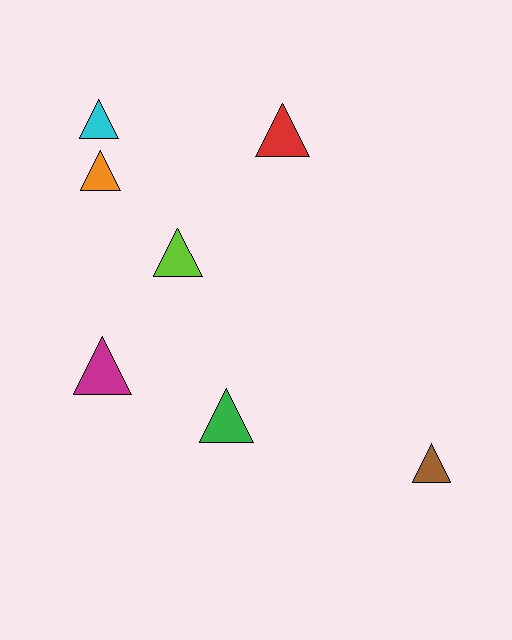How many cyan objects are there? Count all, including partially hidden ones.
There is 1 cyan object.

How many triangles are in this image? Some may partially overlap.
There are 7 triangles.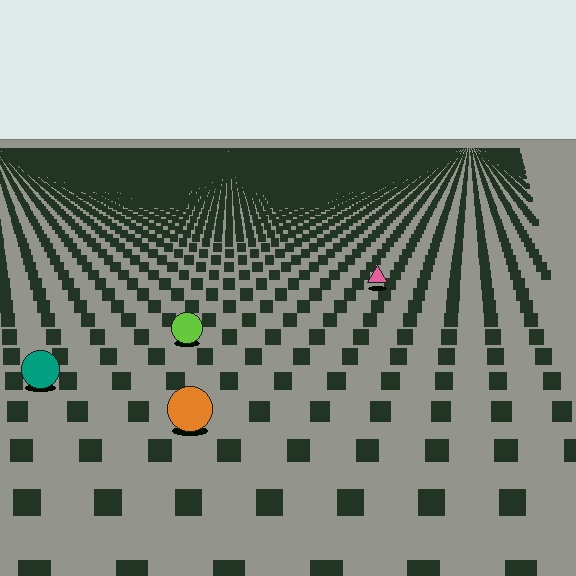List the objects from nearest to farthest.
From nearest to farthest: the orange circle, the teal circle, the lime circle, the pink triangle.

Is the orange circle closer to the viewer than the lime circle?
Yes. The orange circle is closer — you can tell from the texture gradient: the ground texture is coarser near it.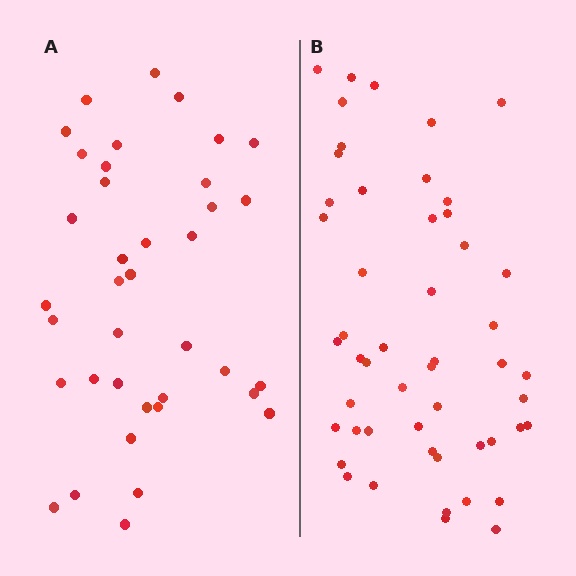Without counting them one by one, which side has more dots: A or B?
Region B (the right region) has more dots.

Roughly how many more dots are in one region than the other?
Region B has approximately 15 more dots than region A.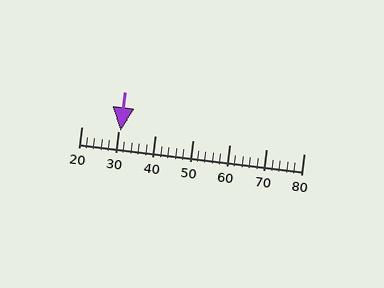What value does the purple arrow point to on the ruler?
The purple arrow points to approximately 30.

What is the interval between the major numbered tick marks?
The major tick marks are spaced 10 units apart.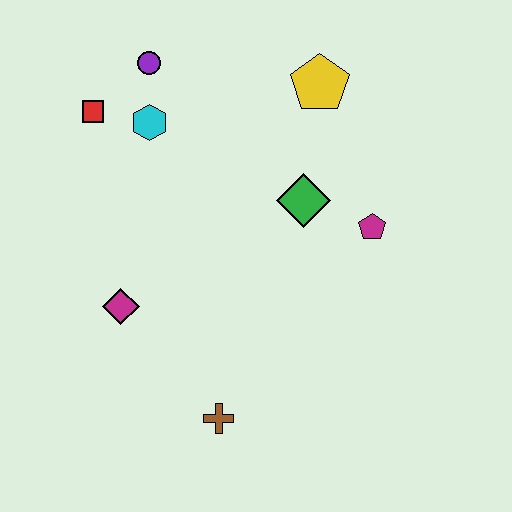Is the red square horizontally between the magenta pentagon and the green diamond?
No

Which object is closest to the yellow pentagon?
The green diamond is closest to the yellow pentagon.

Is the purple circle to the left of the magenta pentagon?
Yes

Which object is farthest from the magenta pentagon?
The red square is farthest from the magenta pentagon.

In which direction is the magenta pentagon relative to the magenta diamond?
The magenta pentagon is to the right of the magenta diamond.